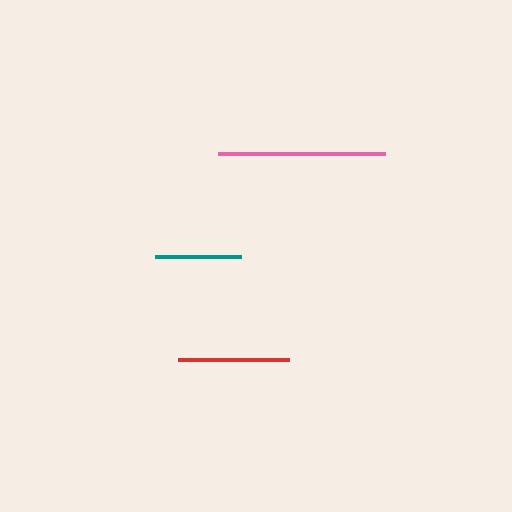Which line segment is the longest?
The pink line is the longest at approximately 167 pixels.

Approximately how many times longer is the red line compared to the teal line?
The red line is approximately 1.3 times the length of the teal line.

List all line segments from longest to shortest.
From longest to shortest: pink, red, teal.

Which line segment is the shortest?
The teal line is the shortest at approximately 86 pixels.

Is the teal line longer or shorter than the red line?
The red line is longer than the teal line.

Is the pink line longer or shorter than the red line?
The pink line is longer than the red line.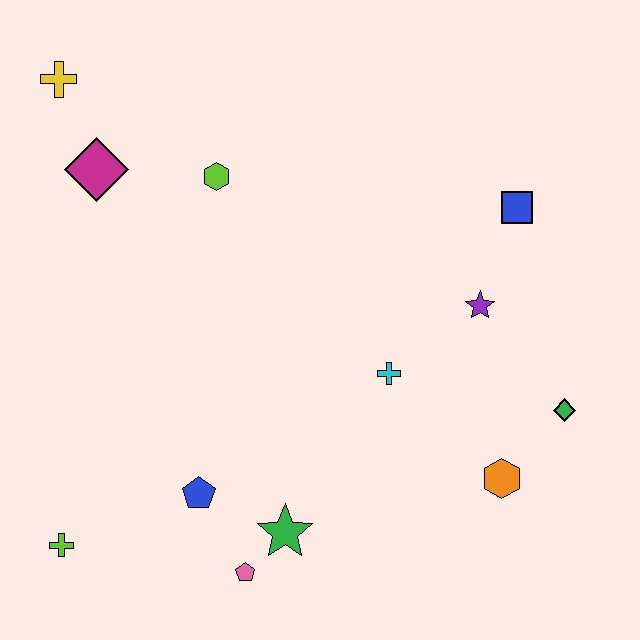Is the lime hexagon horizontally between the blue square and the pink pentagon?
No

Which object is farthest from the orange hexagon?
The yellow cross is farthest from the orange hexagon.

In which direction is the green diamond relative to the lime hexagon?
The green diamond is to the right of the lime hexagon.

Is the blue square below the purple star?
No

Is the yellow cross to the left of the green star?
Yes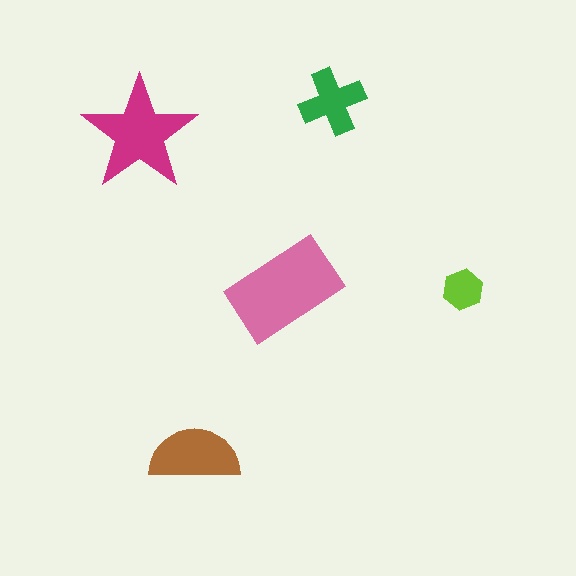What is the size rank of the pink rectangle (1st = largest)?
1st.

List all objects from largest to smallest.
The pink rectangle, the magenta star, the brown semicircle, the green cross, the lime hexagon.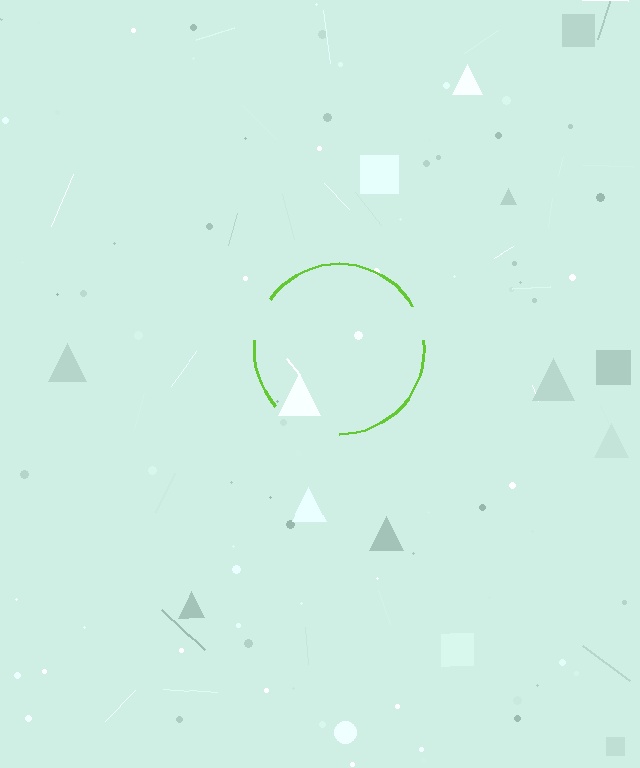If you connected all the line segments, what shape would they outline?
They would outline a circle.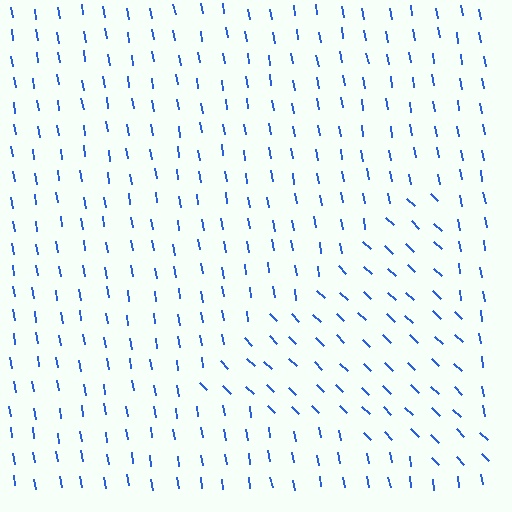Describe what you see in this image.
The image is filled with small blue line segments. A triangle region in the image has lines oriented differently from the surrounding lines, creating a visible texture boundary.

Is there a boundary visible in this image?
Yes, there is a texture boundary formed by a change in line orientation.